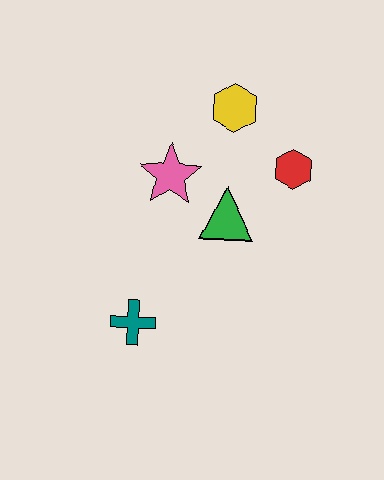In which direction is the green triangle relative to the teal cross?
The green triangle is above the teal cross.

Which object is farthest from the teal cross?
The yellow hexagon is farthest from the teal cross.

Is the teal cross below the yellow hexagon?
Yes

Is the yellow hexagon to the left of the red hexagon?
Yes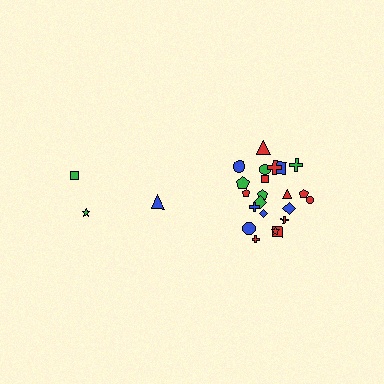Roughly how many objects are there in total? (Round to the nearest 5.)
Roughly 25 objects in total.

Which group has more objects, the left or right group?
The right group.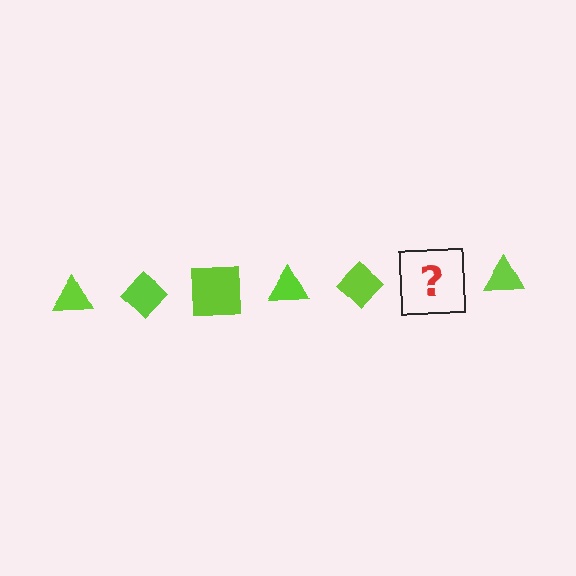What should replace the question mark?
The question mark should be replaced with a lime square.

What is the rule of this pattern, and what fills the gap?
The rule is that the pattern cycles through triangle, diamond, square shapes in lime. The gap should be filled with a lime square.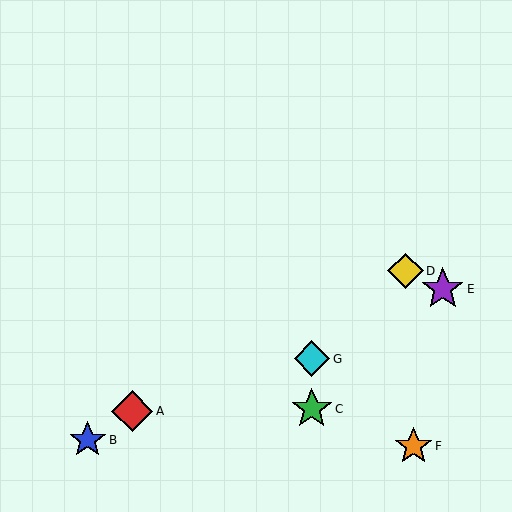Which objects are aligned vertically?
Objects C, G are aligned vertically.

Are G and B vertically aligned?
No, G is at x≈312 and B is at x≈88.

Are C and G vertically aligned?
Yes, both are at x≈312.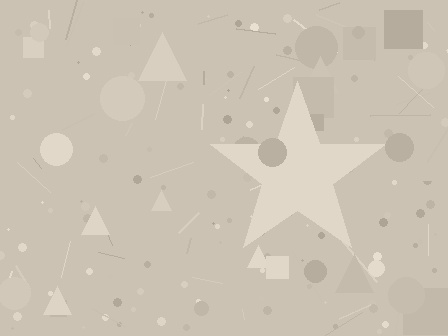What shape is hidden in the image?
A star is hidden in the image.